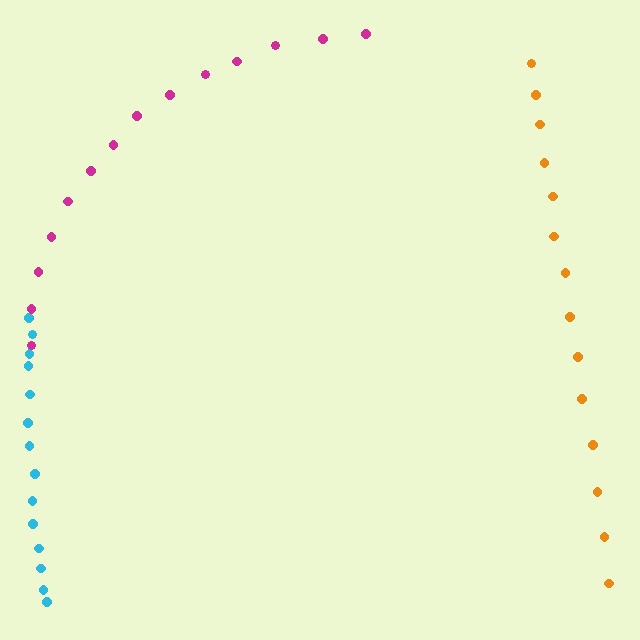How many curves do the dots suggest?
There are 3 distinct paths.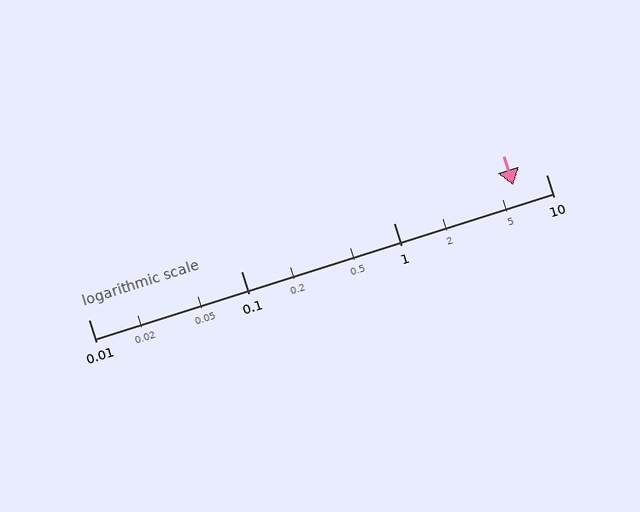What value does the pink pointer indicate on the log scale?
The pointer indicates approximately 6.1.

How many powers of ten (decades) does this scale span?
The scale spans 3 decades, from 0.01 to 10.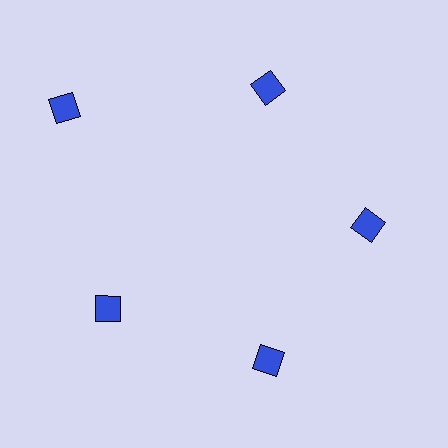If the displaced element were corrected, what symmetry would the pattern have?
It would have 5-fold rotational symmetry — the pattern would map onto itself every 72 degrees.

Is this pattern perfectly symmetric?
No. The 5 blue diamonds are arranged in a ring, but one element near the 10 o'clock position is pushed outward from the center, breaking the 5-fold rotational symmetry.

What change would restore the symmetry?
The symmetry would be restored by moving it inward, back onto the ring so that all 5 diamonds sit at equal angles and equal distance from the center.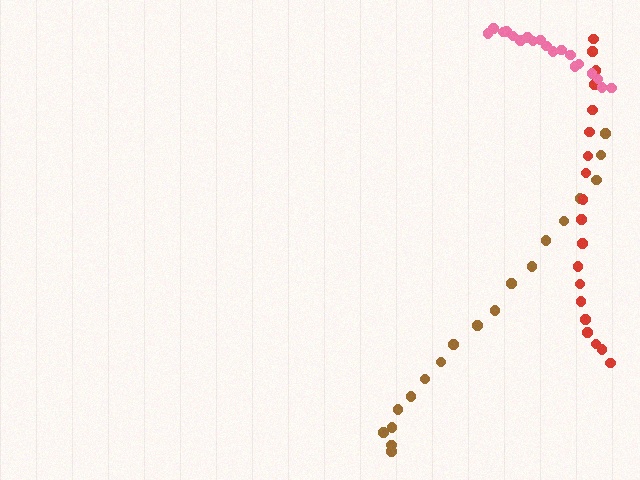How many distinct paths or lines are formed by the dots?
There are 3 distinct paths.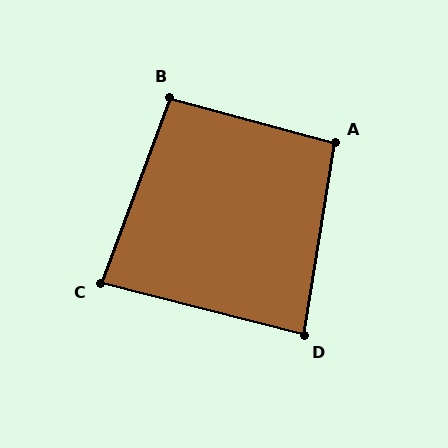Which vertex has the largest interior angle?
A, at approximately 96 degrees.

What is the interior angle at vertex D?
Approximately 85 degrees (acute).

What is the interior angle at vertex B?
Approximately 95 degrees (obtuse).